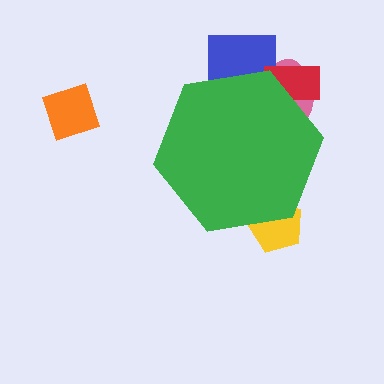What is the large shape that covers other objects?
A green hexagon.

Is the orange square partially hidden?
No, the orange square is fully visible.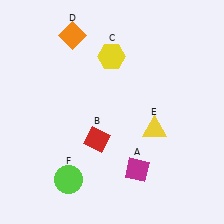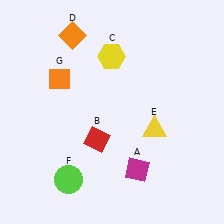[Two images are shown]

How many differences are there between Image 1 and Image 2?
There is 1 difference between the two images.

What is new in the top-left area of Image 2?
An orange diamond (G) was added in the top-left area of Image 2.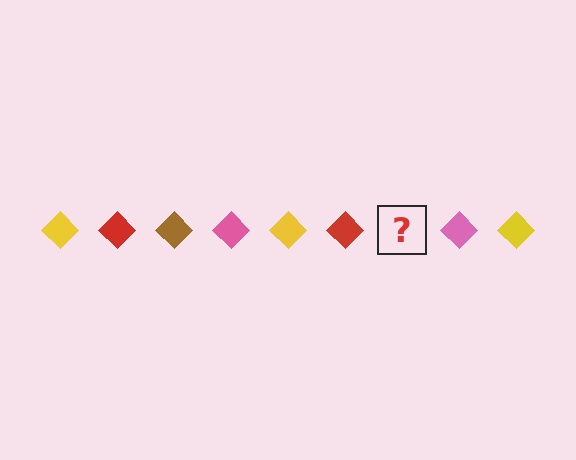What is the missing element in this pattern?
The missing element is a brown diamond.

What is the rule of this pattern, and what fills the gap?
The rule is that the pattern cycles through yellow, red, brown, pink diamonds. The gap should be filled with a brown diamond.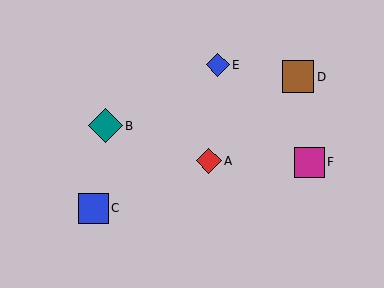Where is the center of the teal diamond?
The center of the teal diamond is at (105, 126).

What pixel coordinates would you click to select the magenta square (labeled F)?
Click at (309, 162) to select the magenta square F.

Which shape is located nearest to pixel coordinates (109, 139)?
The teal diamond (labeled B) at (105, 126) is nearest to that location.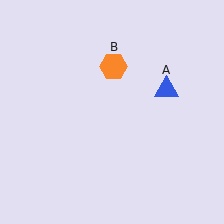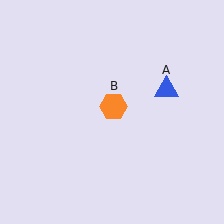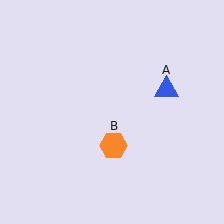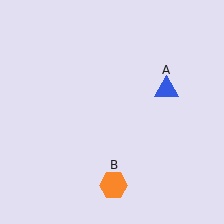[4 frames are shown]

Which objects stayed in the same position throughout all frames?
Blue triangle (object A) remained stationary.